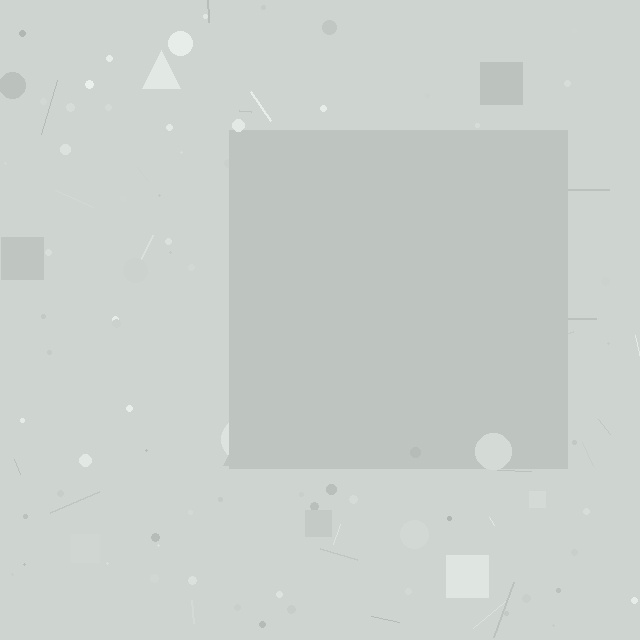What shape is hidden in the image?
A square is hidden in the image.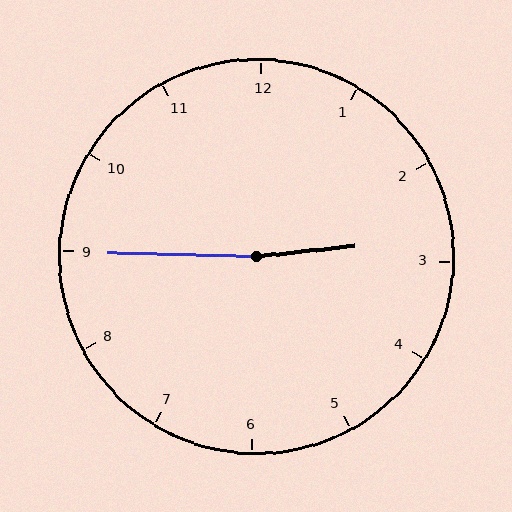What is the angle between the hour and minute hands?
Approximately 172 degrees.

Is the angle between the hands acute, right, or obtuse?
It is obtuse.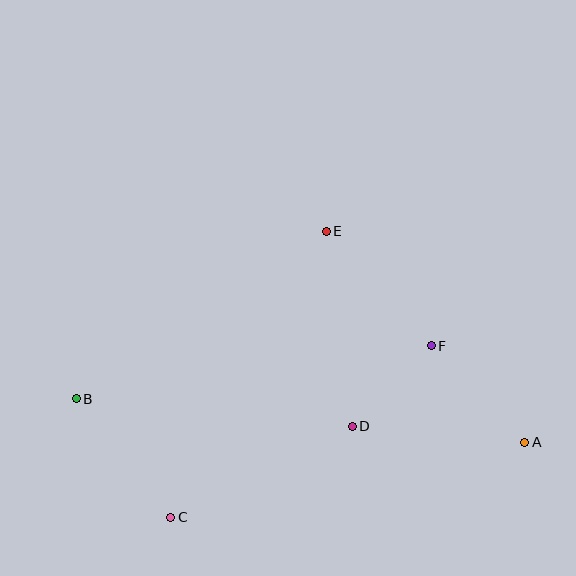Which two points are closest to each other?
Points D and F are closest to each other.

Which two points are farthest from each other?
Points A and B are farthest from each other.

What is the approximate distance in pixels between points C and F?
The distance between C and F is approximately 312 pixels.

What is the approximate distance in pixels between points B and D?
The distance between B and D is approximately 277 pixels.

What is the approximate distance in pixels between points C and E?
The distance between C and E is approximately 325 pixels.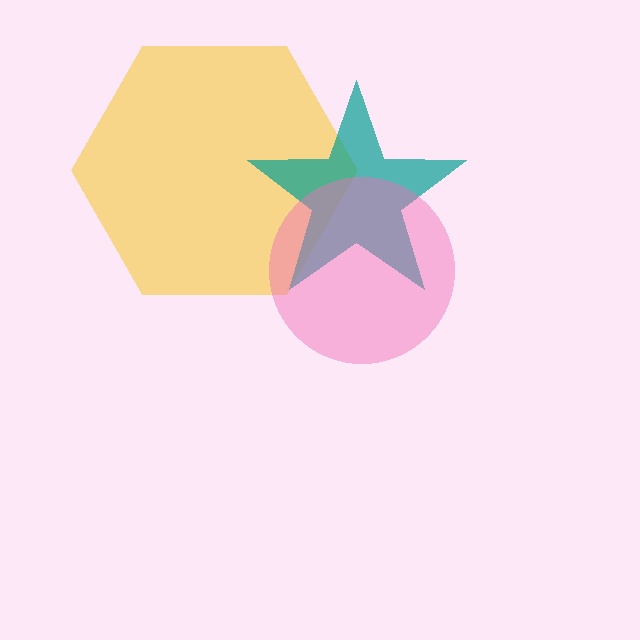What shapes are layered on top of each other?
The layered shapes are: a yellow hexagon, a teal star, a pink circle.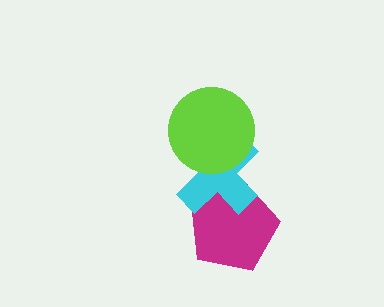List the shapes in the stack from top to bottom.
From top to bottom: the lime circle, the cyan cross, the magenta pentagon.